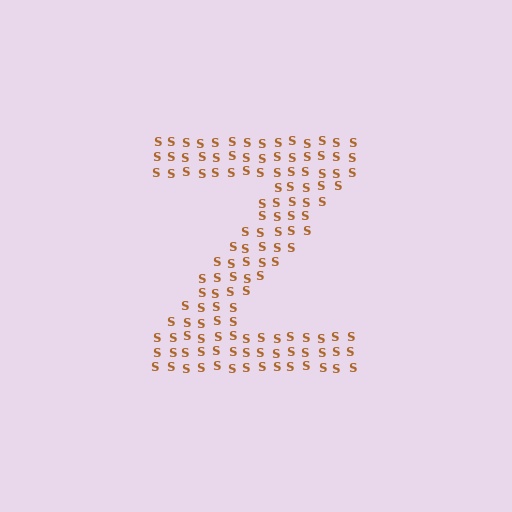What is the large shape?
The large shape is the letter Z.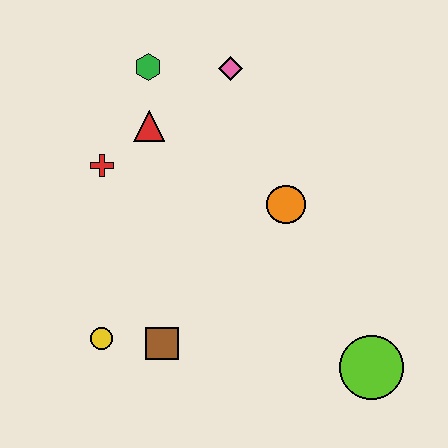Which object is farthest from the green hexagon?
The lime circle is farthest from the green hexagon.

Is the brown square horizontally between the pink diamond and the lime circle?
No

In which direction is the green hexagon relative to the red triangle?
The green hexagon is above the red triangle.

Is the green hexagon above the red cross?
Yes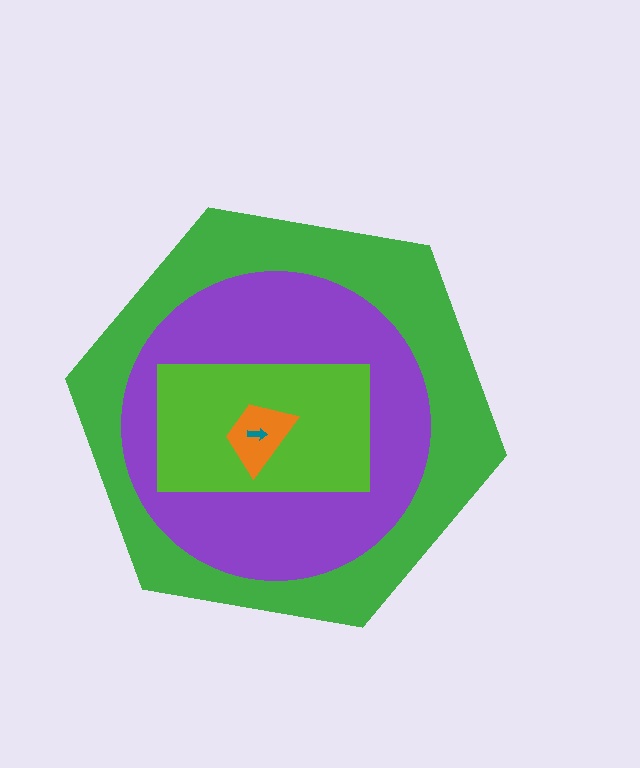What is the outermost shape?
The green hexagon.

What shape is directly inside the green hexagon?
The purple circle.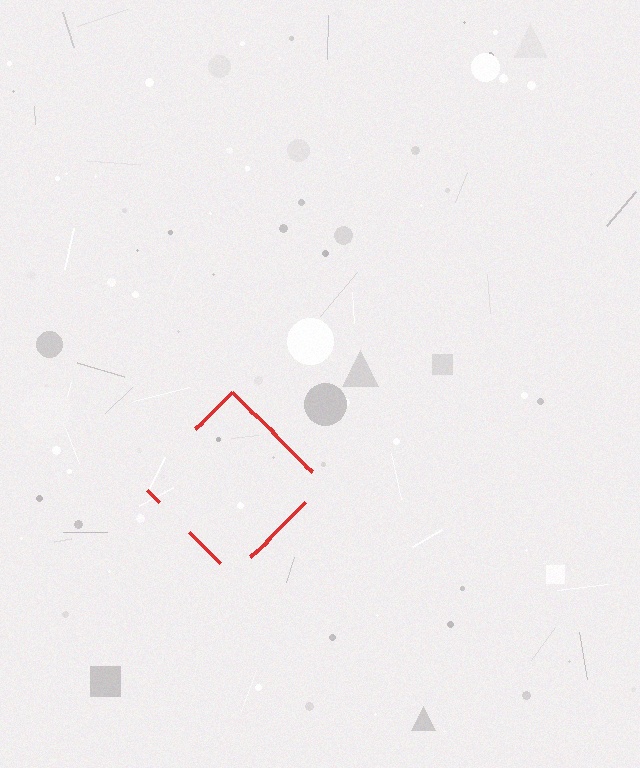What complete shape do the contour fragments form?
The contour fragments form a diamond.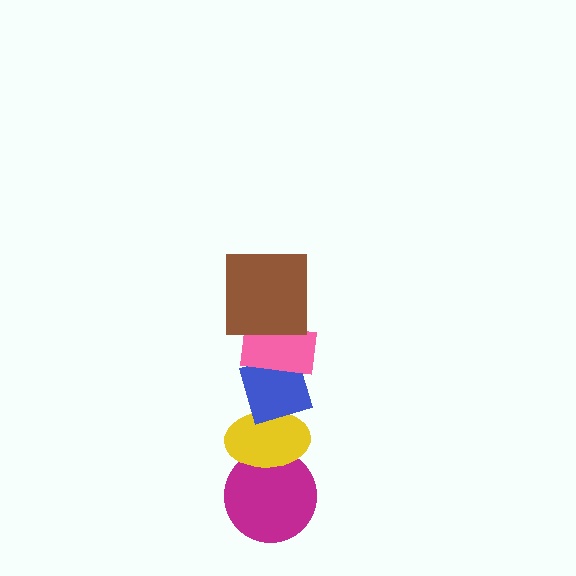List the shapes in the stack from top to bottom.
From top to bottom: the brown square, the pink rectangle, the blue diamond, the yellow ellipse, the magenta circle.